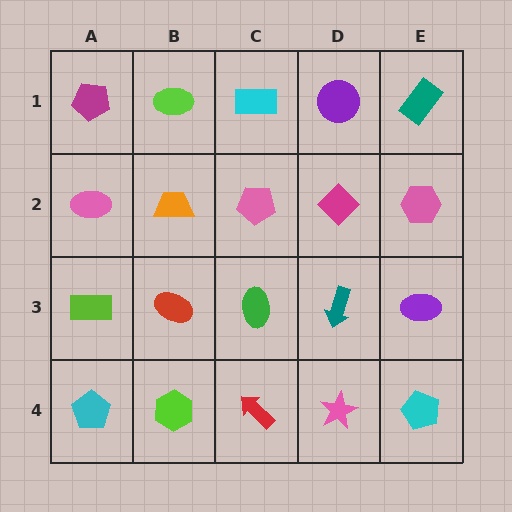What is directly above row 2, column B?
A lime ellipse.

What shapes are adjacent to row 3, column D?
A magenta diamond (row 2, column D), a pink star (row 4, column D), a green ellipse (row 3, column C), a purple ellipse (row 3, column E).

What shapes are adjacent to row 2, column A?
A magenta pentagon (row 1, column A), a lime rectangle (row 3, column A), an orange trapezoid (row 2, column B).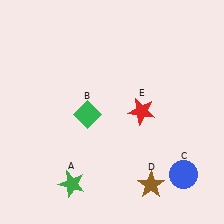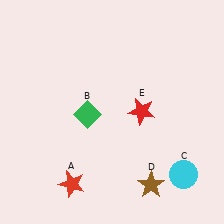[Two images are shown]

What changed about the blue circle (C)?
In Image 1, C is blue. In Image 2, it changed to cyan.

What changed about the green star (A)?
In Image 1, A is green. In Image 2, it changed to red.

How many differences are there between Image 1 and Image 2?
There are 2 differences between the two images.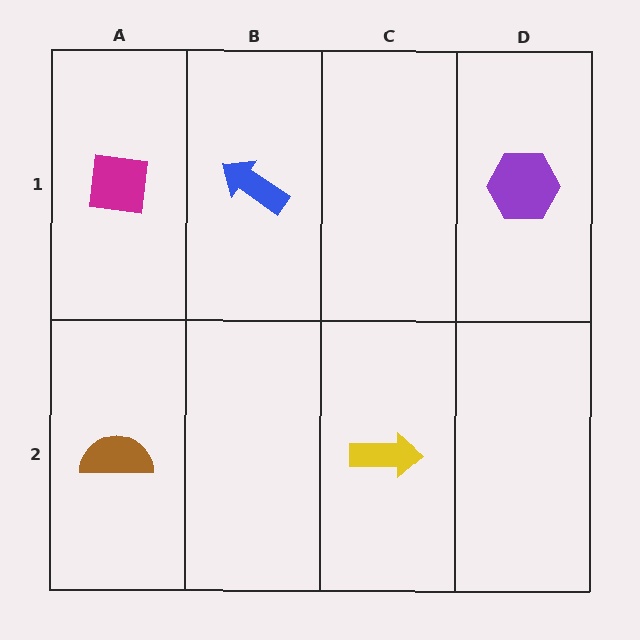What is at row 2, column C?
A yellow arrow.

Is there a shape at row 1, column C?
No, that cell is empty.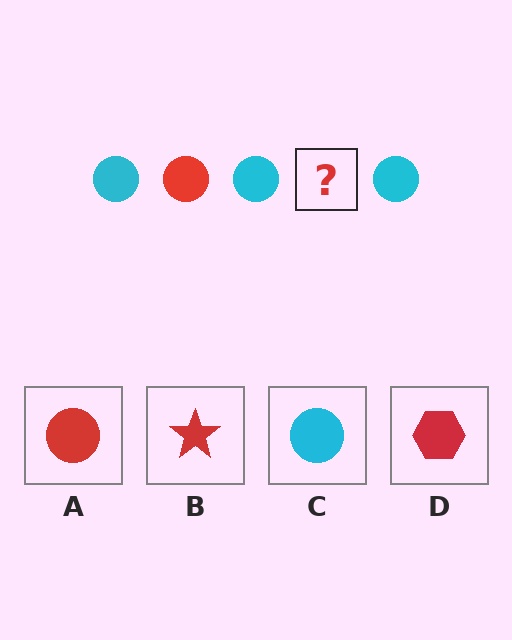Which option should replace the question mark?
Option A.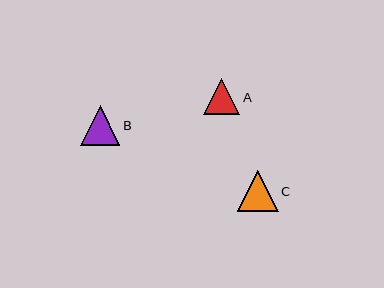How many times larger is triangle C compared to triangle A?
Triangle C is approximately 1.1 times the size of triangle A.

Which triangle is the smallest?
Triangle A is the smallest with a size of approximately 36 pixels.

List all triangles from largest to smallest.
From largest to smallest: C, B, A.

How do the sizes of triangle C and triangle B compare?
Triangle C and triangle B are approximately the same size.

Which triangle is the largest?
Triangle C is the largest with a size of approximately 41 pixels.